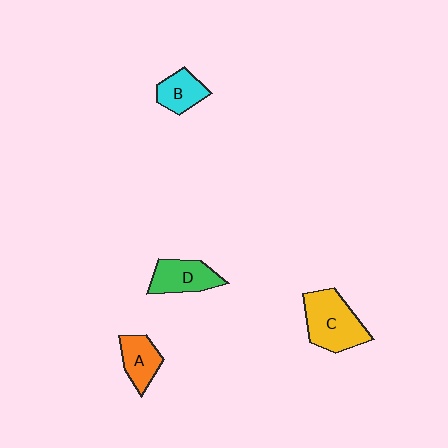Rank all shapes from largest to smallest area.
From largest to smallest: C (yellow), D (green), A (orange), B (cyan).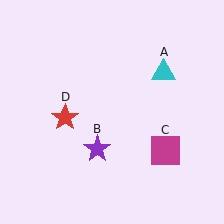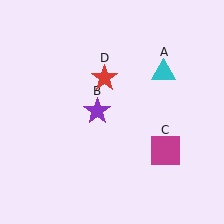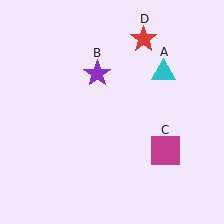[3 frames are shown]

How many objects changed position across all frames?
2 objects changed position: purple star (object B), red star (object D).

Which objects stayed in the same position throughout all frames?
Cyan triangle (object A) and magenta square (object C) remained stationary.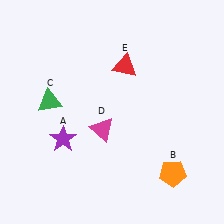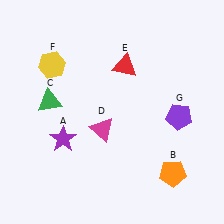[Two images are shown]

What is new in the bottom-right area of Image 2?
A purple pentagon (G) was added in the bottom-right area of Image 2.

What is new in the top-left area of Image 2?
A yellow hexagon (F) was added in the top-left area of Image 2.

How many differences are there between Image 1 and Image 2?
There are 2 differences between the two images.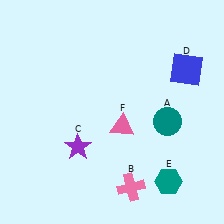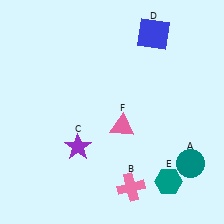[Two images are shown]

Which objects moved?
The objects that moved are: the teal circle (A), the blue square (D).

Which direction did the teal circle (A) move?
The teal circle (A) moved down.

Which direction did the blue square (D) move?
The blue square (D) moved up.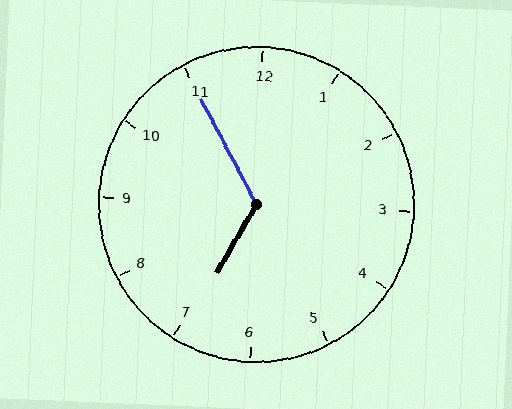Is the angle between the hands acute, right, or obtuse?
It is obtuse.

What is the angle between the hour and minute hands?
Approximately 122 degrees.